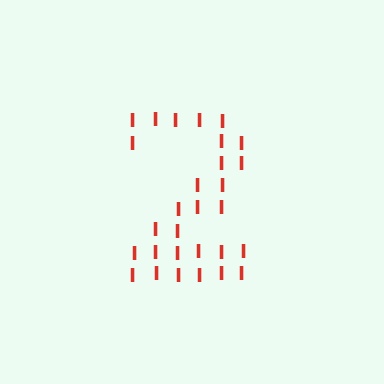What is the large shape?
The large shape is the digit 2.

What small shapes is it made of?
It is made of small letter I's.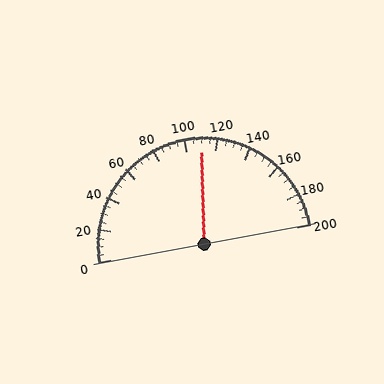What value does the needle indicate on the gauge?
The needle indicates approximately 110.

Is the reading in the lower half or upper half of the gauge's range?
The reading is in the upper half of the range (0 to 200).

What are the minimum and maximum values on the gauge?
The gauge ranges from 0 to 200.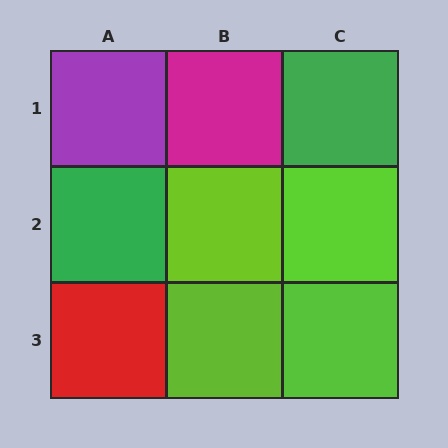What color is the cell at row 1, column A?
Purple.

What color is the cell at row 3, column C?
Lime.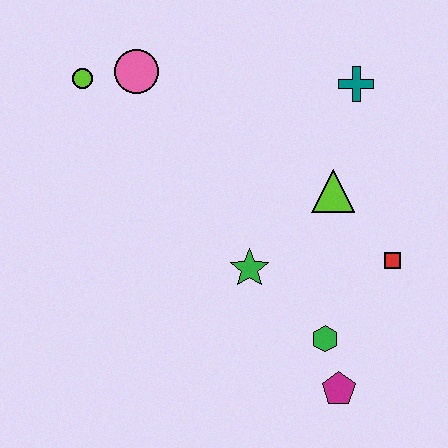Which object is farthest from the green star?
The lime circle is farthest from the green star.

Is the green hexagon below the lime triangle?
Yes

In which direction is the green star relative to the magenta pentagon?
The green star is above the magenta pentagon.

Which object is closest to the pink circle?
The lime circle is closest to the pink circle.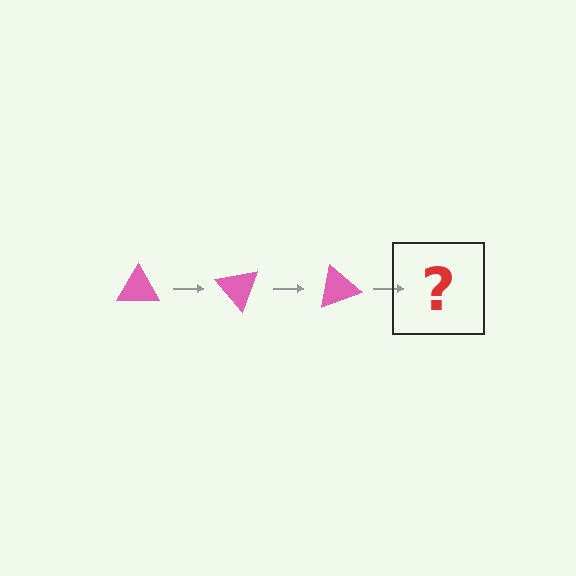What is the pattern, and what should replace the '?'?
The pattern is that the triangle rotates 50 degrees each step. The '?' should be a pink triangle rotated 150 degrees.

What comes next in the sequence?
The next element should be a pink triangle rotated 150 degrees.